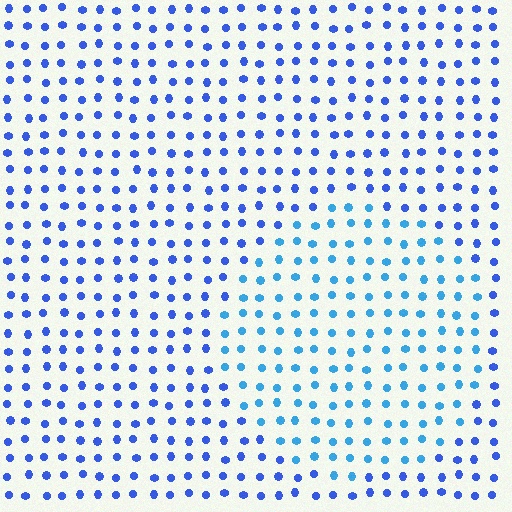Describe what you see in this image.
The image is filled with small blue elements in a uniform arrangement. A circle-shaped region is visible where the elements are tinted to a slightly different hue, forming a subtle color boundary.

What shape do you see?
I see a circle.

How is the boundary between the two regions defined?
The boundary is defined purely by a slight shift in hue (about 26 degrees). Spacing, size, and orientation are identical on both sides.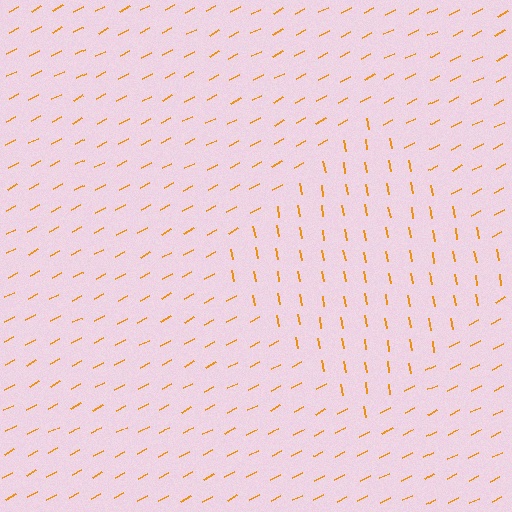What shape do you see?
I see a diamond.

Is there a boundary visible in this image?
Yes, there is a texture boundary formed by a change in line orientation.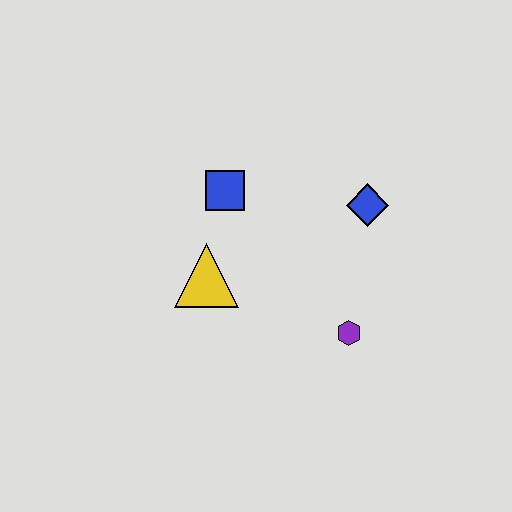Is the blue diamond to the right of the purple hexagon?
Yes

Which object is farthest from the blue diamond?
The yellow triangle is farthest from the blue diamond.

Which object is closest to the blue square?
The yellow triangle is closest to the blue square.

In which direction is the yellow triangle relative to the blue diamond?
The yellow triangle is to the left of the blue diamond.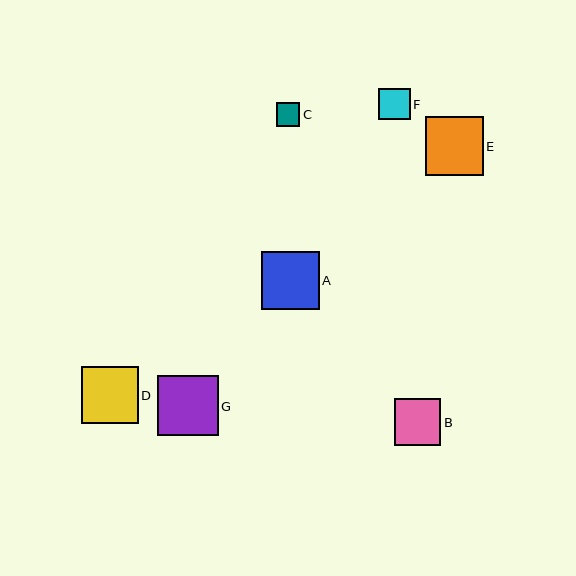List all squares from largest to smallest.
From largest to smallest: G, E, A, D, B, F, C.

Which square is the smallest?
Square C is the smallest with a size of approximately 24 pixels.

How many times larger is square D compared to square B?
Square D is approximately 1.2 times the size of square B.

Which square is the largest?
Square G is the largest with a size of approximately 60 pixels.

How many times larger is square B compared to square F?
Square B is approximately 1.5 times the size of square F.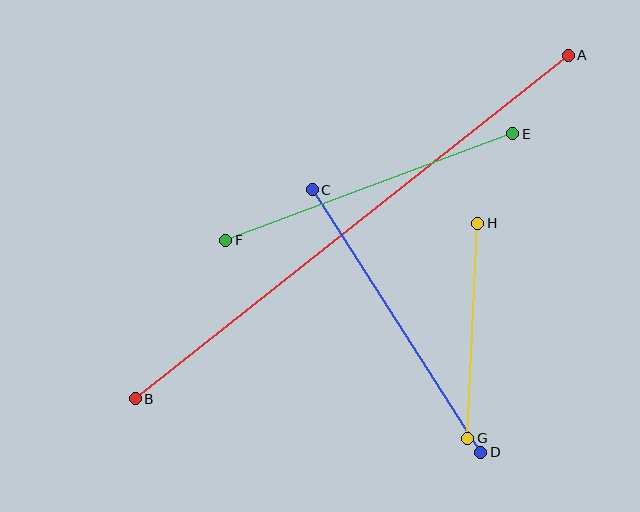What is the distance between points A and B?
The distance is approximately 552 pixels.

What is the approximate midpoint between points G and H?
The midpoint is at approximately (473, 331) pixels.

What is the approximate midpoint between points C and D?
The midpoint is at approximately (396, 321) pixels.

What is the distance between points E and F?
The distance is approximately 306 pixels.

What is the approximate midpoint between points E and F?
The midpoint is at approximately (369, 187) pixels.